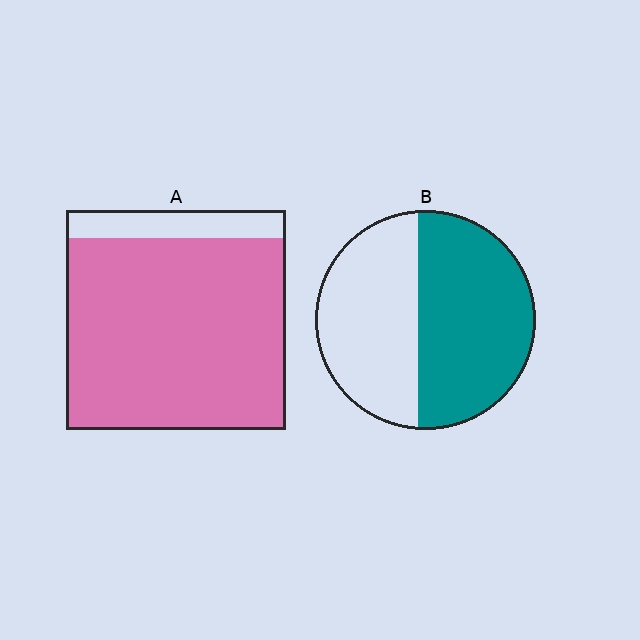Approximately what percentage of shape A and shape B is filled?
A is approximately 85% and B is approximately 55%.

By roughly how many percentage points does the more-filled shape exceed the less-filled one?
By roughly 35 percentage points (A over B).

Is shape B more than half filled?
Yes.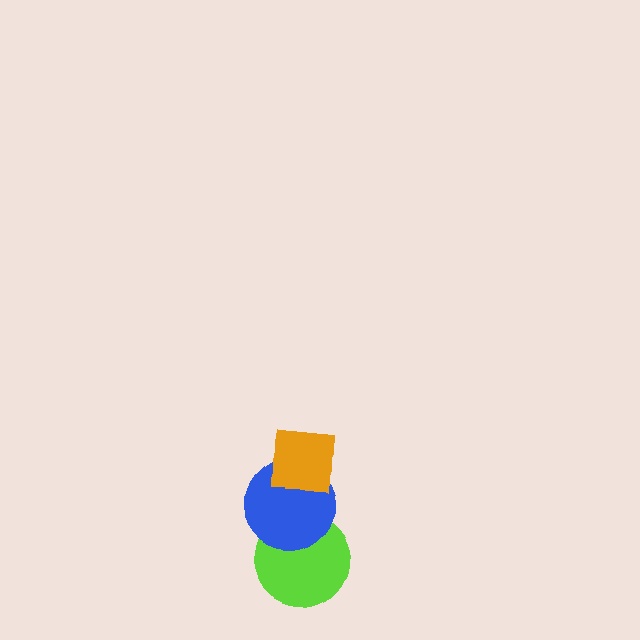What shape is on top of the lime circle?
The blue circle is on top of the lime circle.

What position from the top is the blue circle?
The blue circle is 2nd from the top.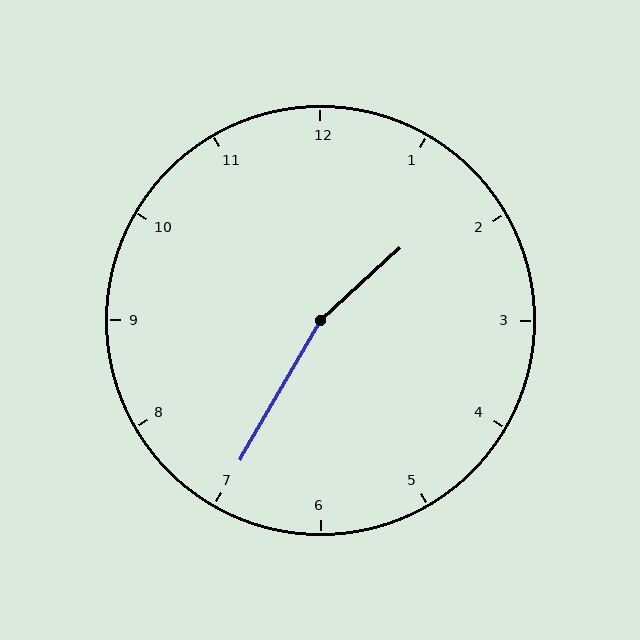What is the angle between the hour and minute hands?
Approximately 162 degrees.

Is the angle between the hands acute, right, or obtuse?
It is obtuse.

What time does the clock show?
1:35.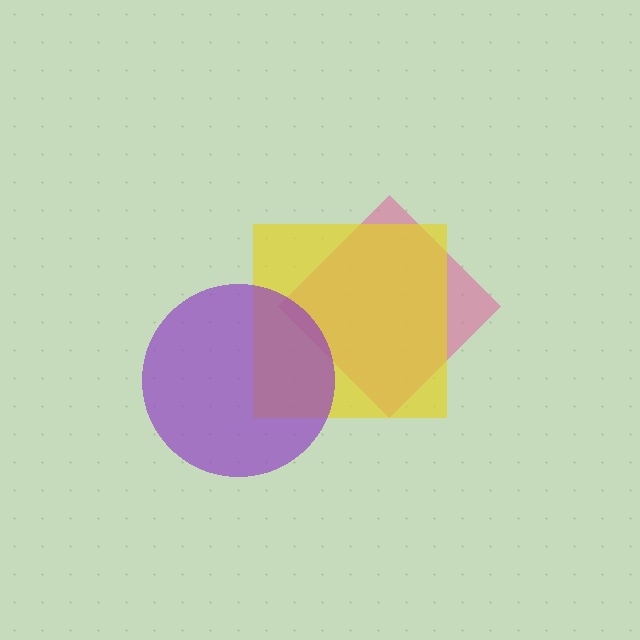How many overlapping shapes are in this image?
There are 3 overlapping shapes in the image.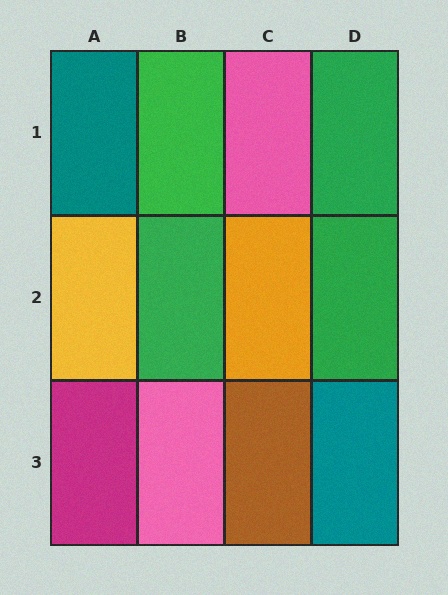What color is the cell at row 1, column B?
Green.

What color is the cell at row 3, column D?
Teal.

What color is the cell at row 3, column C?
Brown.